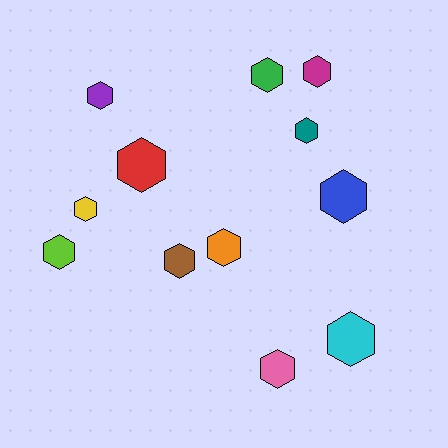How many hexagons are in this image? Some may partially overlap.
There are 12 hexagons.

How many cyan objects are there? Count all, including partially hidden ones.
There is 1 cyan object.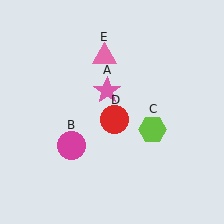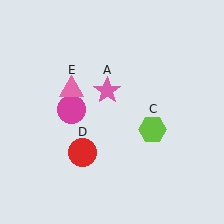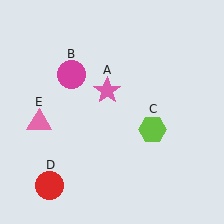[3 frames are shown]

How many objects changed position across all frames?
3 objects changed position: magenta circle (object B), red circle (object D), pink triangle (object E).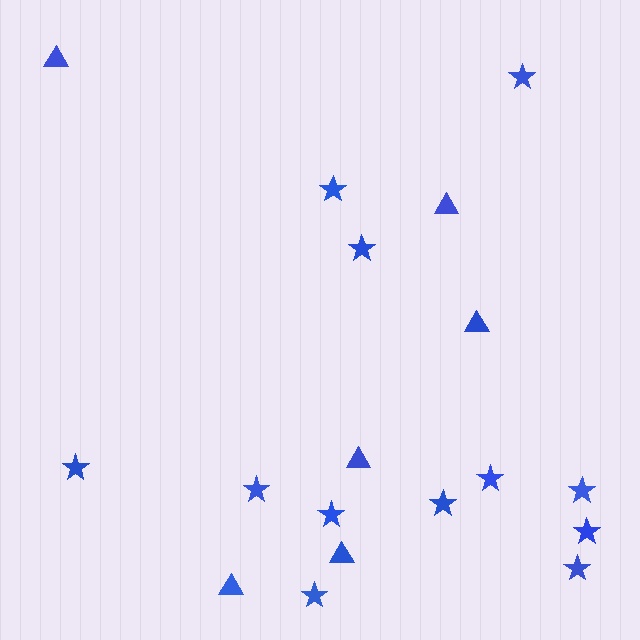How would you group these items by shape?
There are 2 groups: one group of triangles (6) and one group of stars (12).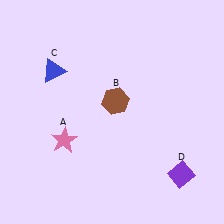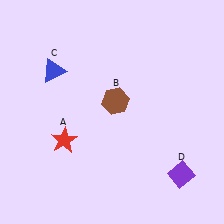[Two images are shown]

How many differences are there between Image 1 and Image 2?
There is 1 difference between the two images.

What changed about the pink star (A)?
In Image 1, A is pink. In Image 2, it changed to red.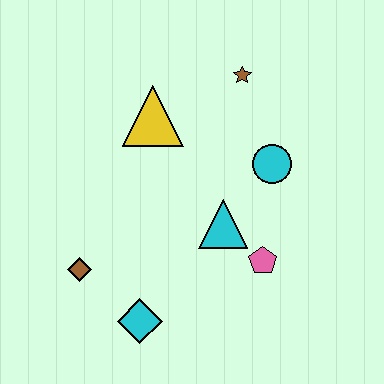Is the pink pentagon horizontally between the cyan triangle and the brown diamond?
No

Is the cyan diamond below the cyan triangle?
Yes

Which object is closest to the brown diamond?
The cyan diamond is closest to the brown diamond.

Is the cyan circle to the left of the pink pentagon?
No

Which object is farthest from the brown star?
The cyan diamond is farthest from the brown star.